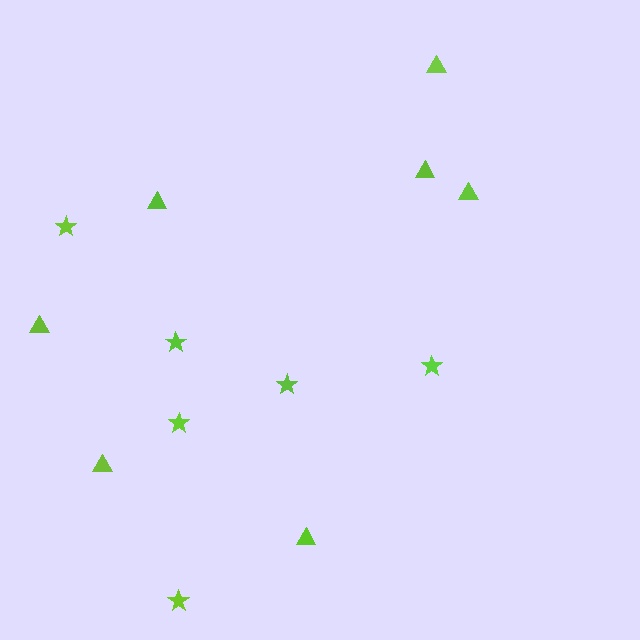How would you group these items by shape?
There are 2 groups: one group of triangles (7) and one group of stars (6).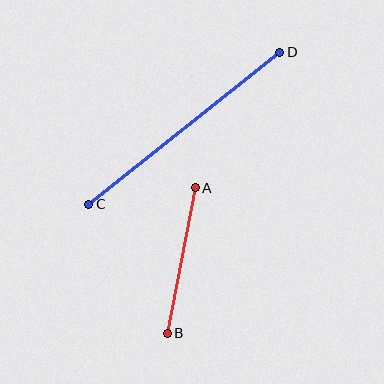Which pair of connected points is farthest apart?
Points C and D are farthest apart.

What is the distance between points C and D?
The distance is approximately 244 pixels.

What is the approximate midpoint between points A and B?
The midpoint is at approximately (181, 260) pixels.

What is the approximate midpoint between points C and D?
The midpoint is at approximately (184, 128) pixels.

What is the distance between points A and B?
The distance is approximately 148 pixels.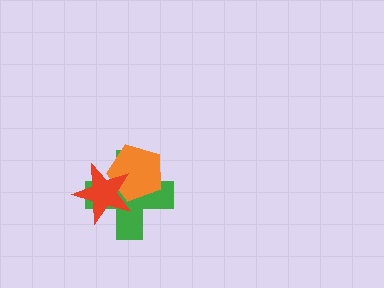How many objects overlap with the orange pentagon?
2 objects overlap with the orange pentagon.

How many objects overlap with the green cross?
2 objects overlap with the green cross.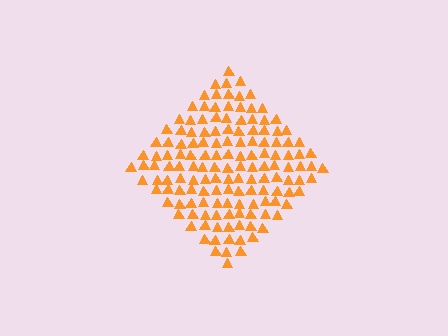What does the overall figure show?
The overall figure shows a diamond.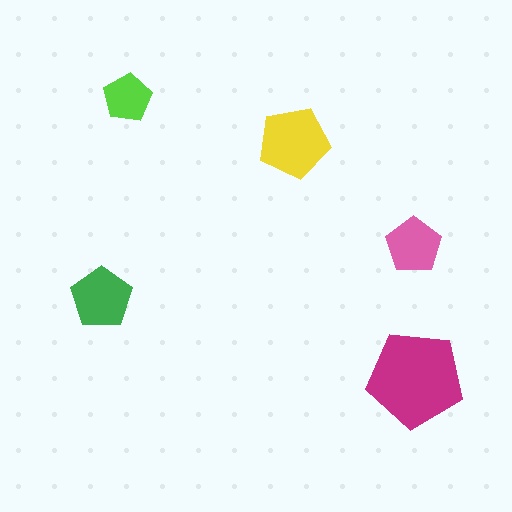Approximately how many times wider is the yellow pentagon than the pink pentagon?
About 1.5 times wider.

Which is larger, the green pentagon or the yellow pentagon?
The yellow one.